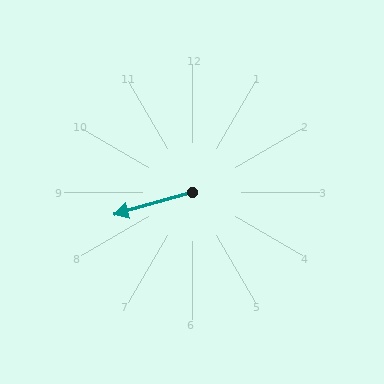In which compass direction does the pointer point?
West.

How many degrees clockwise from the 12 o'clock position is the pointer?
Approximately 254 degrees.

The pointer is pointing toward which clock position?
Roughly 8 o'clock.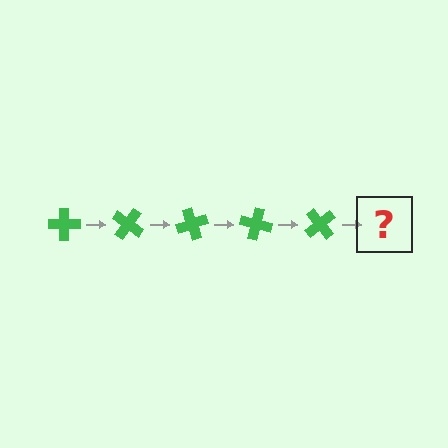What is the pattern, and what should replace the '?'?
The pattern is that the cross rotates 35 degrees each step. The '?' should be a green cross rotated 175 degrees.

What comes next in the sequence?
The next element should be a green cross rotated 175 degrees.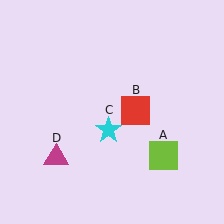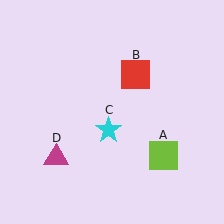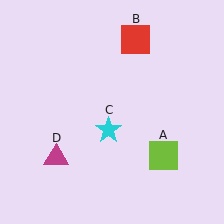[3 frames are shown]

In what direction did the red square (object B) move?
The red square (object B) moved up.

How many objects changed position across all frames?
1 object changed position: red square (object B).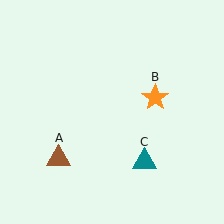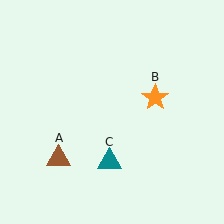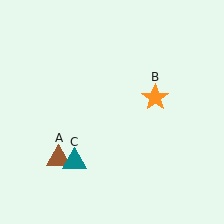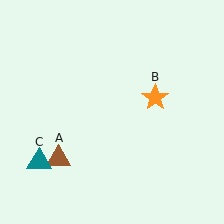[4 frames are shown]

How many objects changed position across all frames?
1 object changed position: teal triangle (object C).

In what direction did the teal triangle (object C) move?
The teal triangle (object C) moved left.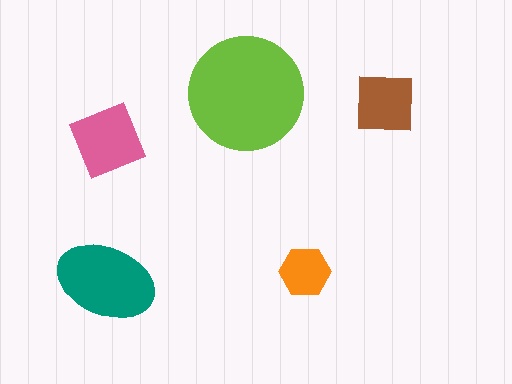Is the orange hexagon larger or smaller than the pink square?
Smaller.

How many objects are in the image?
There are 5 objects in the image.